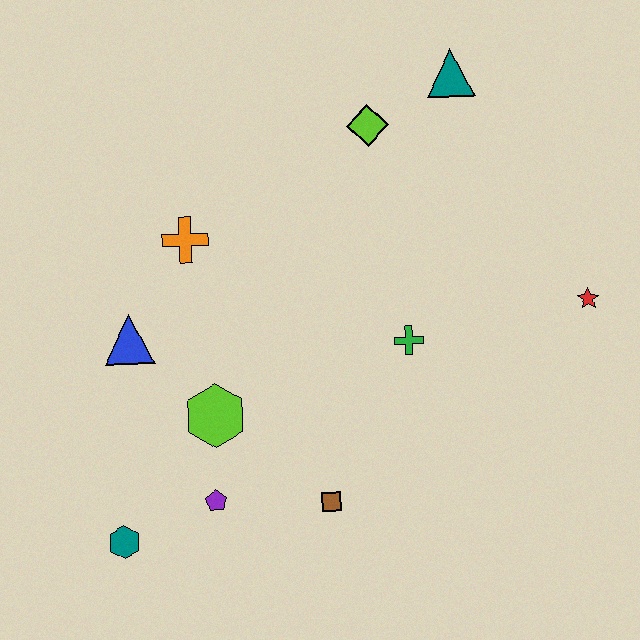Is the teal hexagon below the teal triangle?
Yes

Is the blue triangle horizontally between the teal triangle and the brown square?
No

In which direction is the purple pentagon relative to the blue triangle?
The purple pentagon is below the blue triangle.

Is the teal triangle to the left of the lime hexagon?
No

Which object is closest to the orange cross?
The blue triangle is closest to the orange cross.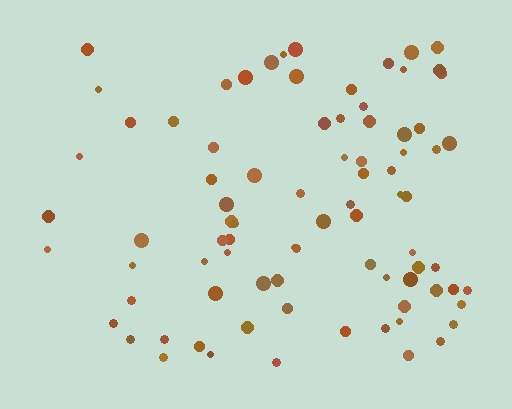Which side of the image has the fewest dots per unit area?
The left.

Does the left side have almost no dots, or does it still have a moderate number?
Still a moderate number, just noticeably fewer than the right.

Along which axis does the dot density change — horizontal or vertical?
Horizontal.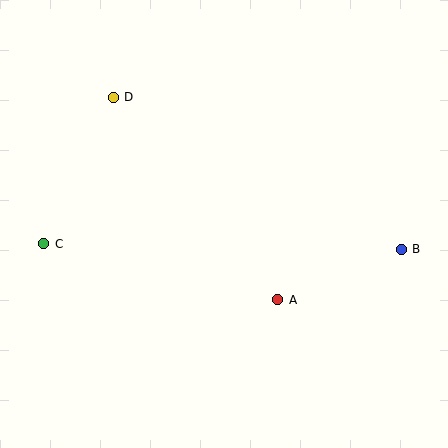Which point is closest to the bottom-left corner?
Point C is closest to the bottom-left corner.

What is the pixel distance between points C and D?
The distance between C and D is 162 pixels.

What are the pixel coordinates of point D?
Point D is at (113, 97).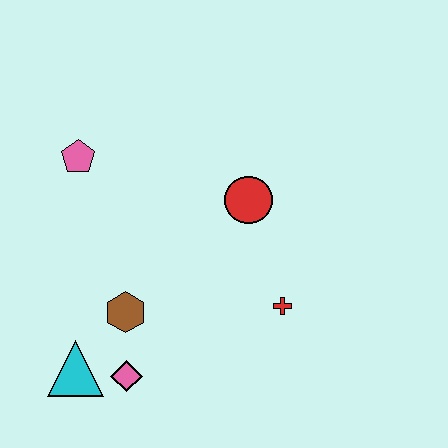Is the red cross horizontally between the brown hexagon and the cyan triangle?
No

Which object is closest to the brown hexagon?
The pink diamond is closest to the brown hexagon.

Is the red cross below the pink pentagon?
Yes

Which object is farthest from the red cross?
The pink pentagon is farthest from the red cross.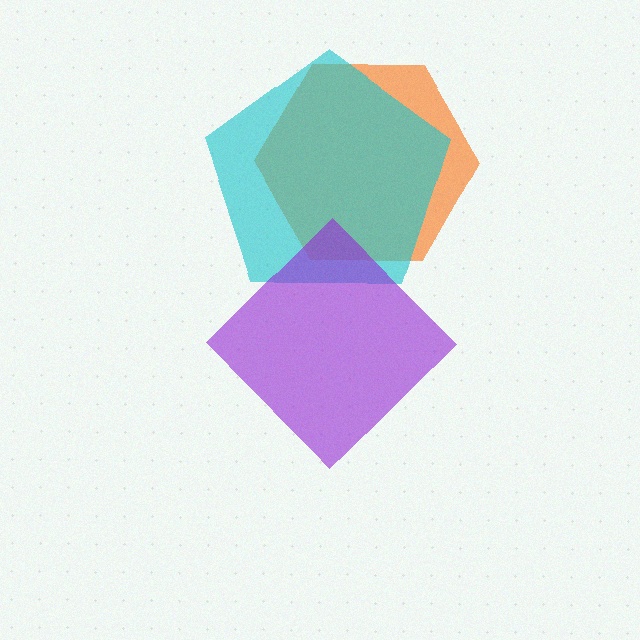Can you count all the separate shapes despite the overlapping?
Yes, there are 3 separate shapes.